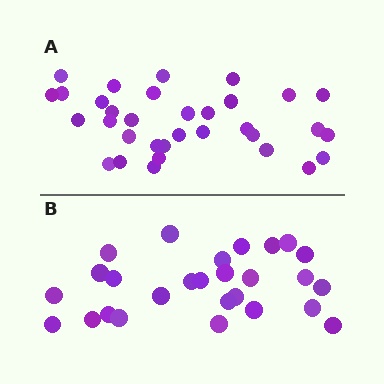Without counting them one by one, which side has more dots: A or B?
Region A (the top region) has more dots.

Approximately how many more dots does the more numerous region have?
Region A has about 6 more dots than region B.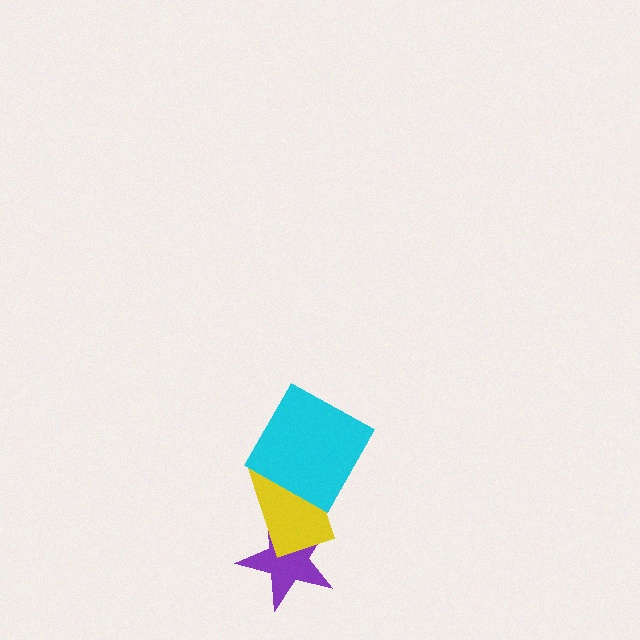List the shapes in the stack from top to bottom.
From top to bottom: the cyan square, the yellow rectangle, the purple star.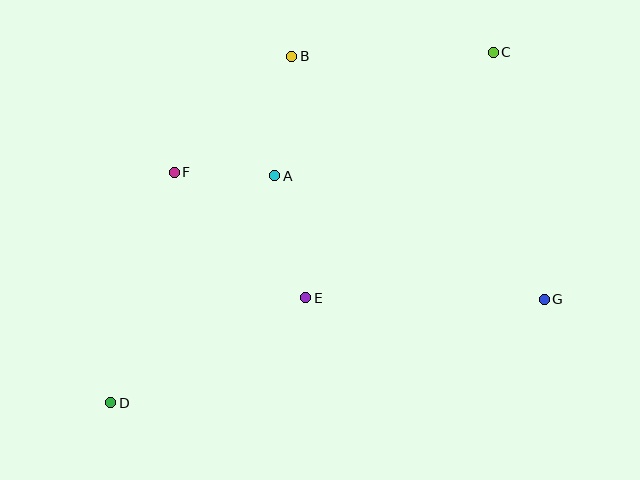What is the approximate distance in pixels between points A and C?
The distance between A and C is approximately 251 pixels.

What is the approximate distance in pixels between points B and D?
The distance between B and D is approximately 391 pixels.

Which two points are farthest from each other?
Points C and D are farthest from each other.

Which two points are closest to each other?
Points A and F are closest to each other.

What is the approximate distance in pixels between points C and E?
The distance between C and E is approximately 309 pixels.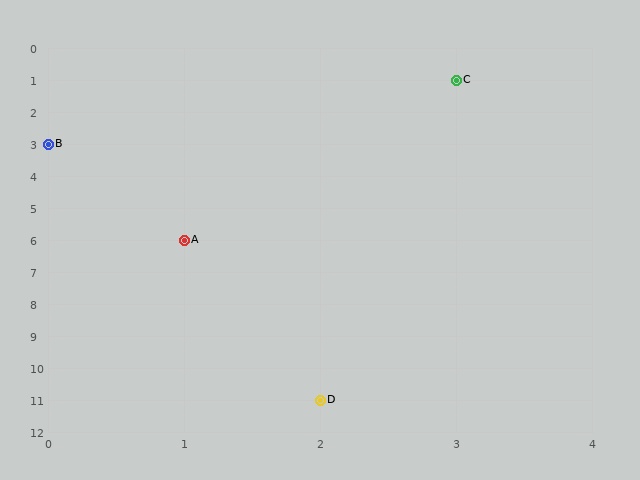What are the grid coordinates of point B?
Point B is at grid coordinates (0, 3).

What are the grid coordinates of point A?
Point A is at grid coordinates (1, 6).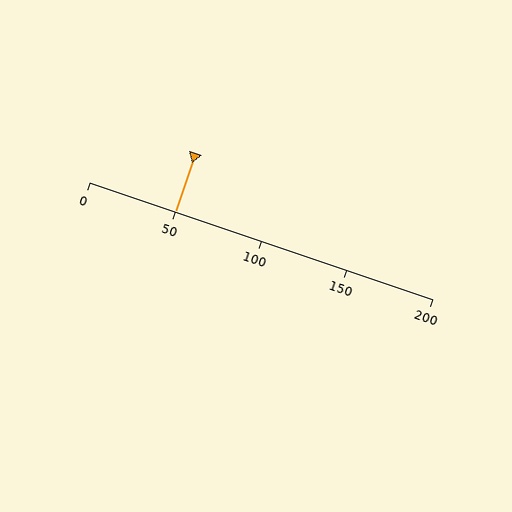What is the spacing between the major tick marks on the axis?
The major ticks are spaced 50 apart.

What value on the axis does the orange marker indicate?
The marker indicates approximately 50.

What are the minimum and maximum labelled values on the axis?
The axis runs from 0 to 200.